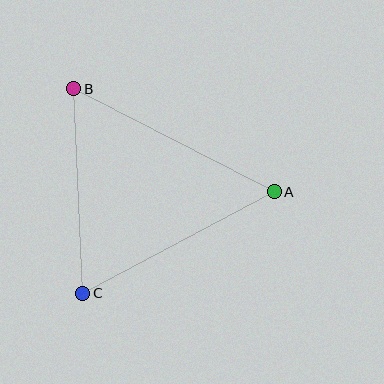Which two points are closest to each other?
Points B and C are closest to each other.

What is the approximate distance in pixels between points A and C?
The distance between A and C is approximately 217 pixels.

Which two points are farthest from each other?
Points A and B are farthest from each other.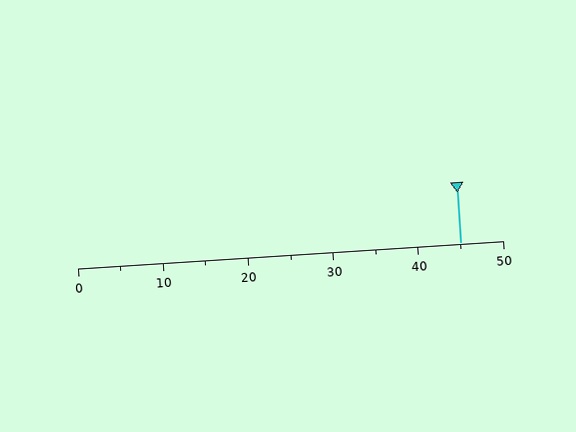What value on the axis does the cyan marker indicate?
The marker indicates approximately 45.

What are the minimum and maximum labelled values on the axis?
The axis runs from 0 to 50.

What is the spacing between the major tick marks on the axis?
The major ticks are spaced 10 apart.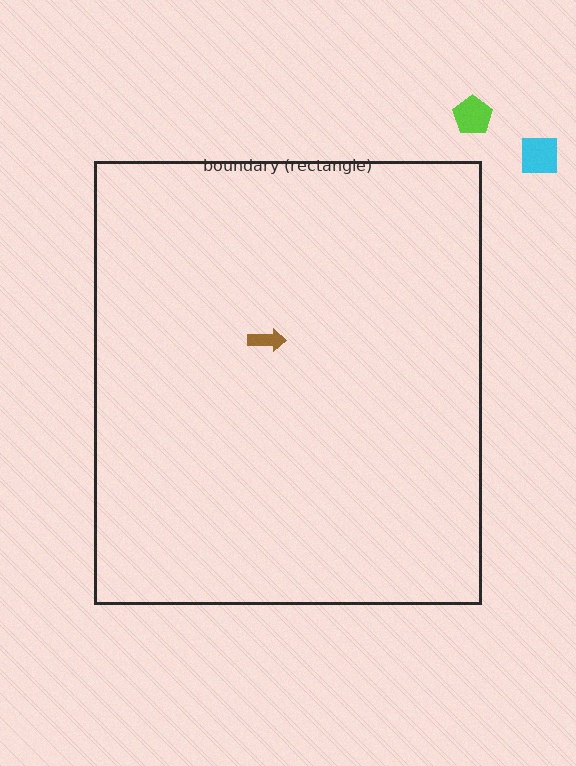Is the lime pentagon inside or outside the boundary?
Outside.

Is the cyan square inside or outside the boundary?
Outside.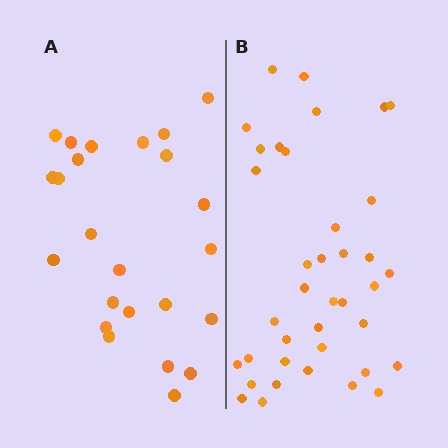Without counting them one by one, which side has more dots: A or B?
Region B (the right region) has more dots.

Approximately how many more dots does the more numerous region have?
Region B has approximately 15 more dots than region A.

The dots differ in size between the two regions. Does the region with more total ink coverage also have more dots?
No. Region A has more total ink coverage because its dots are larger, but region B actually contains more individual dots. Total area can be misleading — the number of items is what matters here.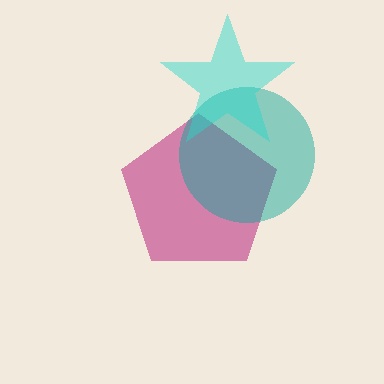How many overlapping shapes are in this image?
There are 3 overlapping shapes in the image.